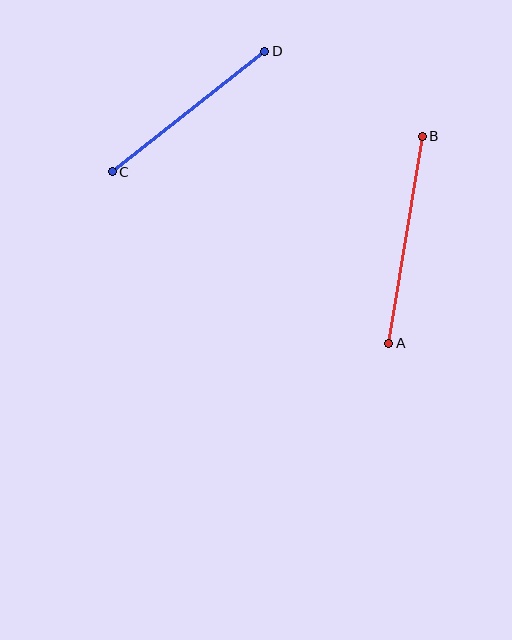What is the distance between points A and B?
The distance is approximately 210 pixels.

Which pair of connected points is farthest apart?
Points A and B are farthest apart.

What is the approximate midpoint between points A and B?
The midpoint is at approximately (406, 240) pixels.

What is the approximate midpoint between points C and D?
The midpoint is at approximately (189, 111) pixels.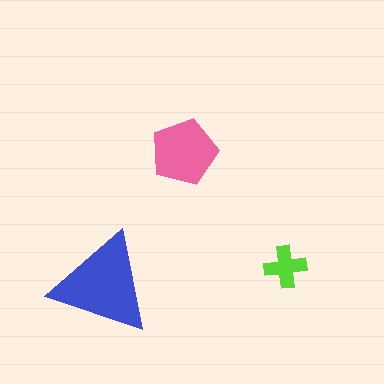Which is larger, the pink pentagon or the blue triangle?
The blue triangle.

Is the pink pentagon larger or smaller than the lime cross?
Larger.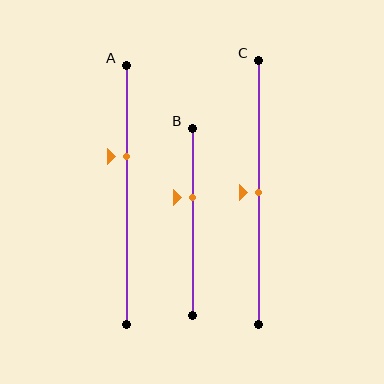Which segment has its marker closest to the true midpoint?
Segment C has its marker closest to the true midpoint.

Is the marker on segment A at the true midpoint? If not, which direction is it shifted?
No, the marker on segment A is shifted upward by about 15% of the segment length.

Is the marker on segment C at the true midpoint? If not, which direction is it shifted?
Yes, the marker on segment C is at the true midpoint.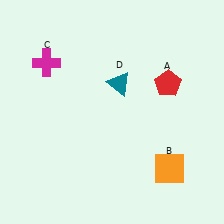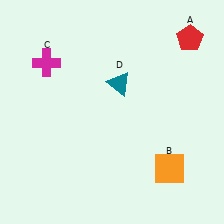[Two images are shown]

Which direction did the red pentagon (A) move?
The red pentagon (A) moved up.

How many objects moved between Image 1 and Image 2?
1 object moved between the two images.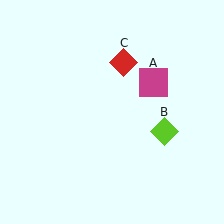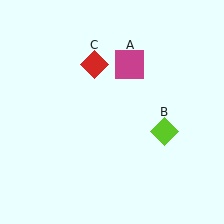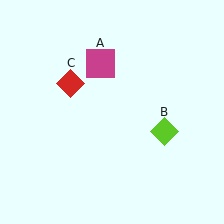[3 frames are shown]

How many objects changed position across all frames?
2 objects changed position: magenta square (object A), red diamond (object C).